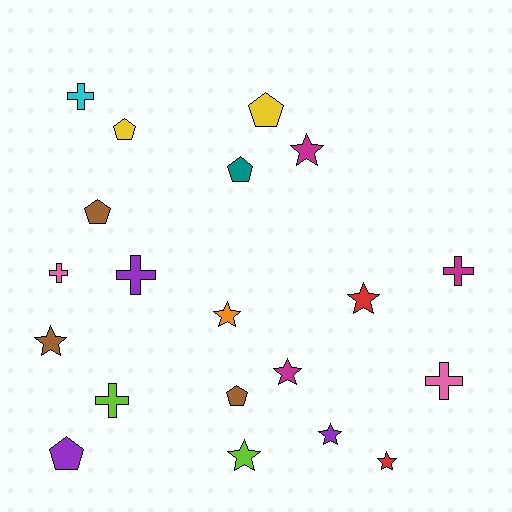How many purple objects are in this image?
There are 3 purple objects.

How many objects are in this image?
There are 20 objects.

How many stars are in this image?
There are 8 stars.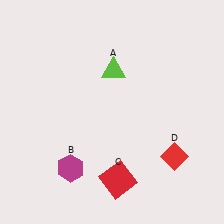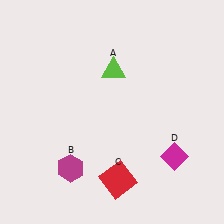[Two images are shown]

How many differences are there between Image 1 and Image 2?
There is 1 difference between the two images.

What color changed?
The diamond (D) changed from red in Image 1 to magenta in Image 2.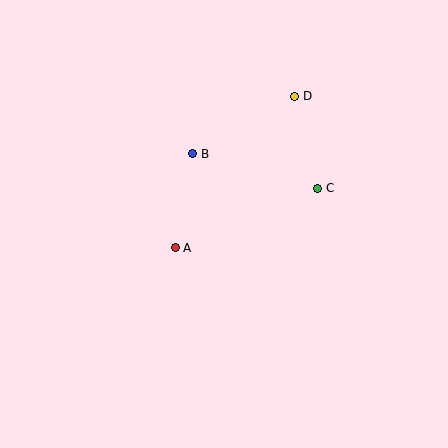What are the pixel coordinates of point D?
Point D is at (295, 96).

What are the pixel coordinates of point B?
Point B is at (193, 154).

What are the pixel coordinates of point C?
Point C is at (318, 189).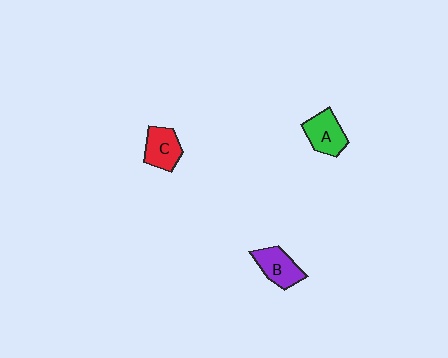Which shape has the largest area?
Shape A (green).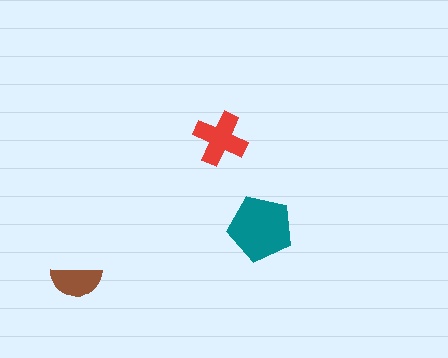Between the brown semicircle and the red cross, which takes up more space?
The red cross.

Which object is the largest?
The teal pentagon.